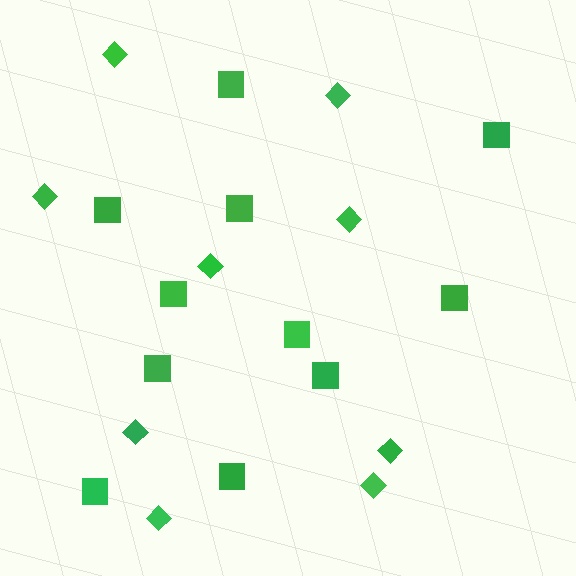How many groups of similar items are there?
There are 2 groups: one group of diamonds (9) and one group of squares (11).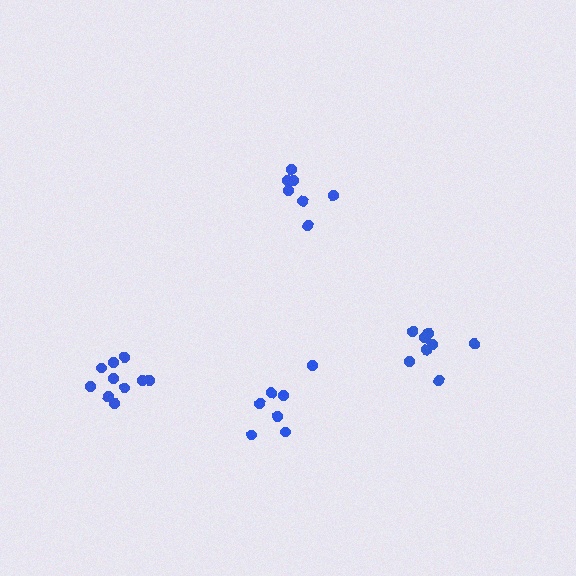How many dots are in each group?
Group 1: 7 dots, Group 2: 7 dots, Group 3: 8 dots, Group 4: 10 dots (32 total).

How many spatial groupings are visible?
There are 4 spatial groupings.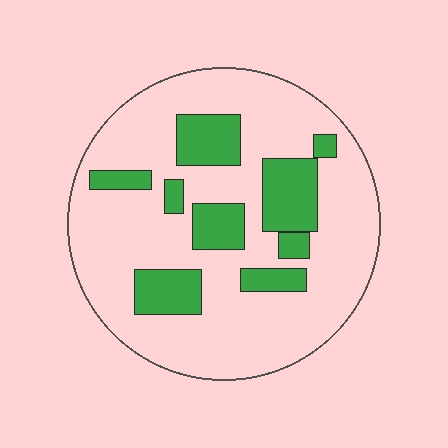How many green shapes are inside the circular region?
9.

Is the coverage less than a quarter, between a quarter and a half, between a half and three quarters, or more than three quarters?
Less than a quarter.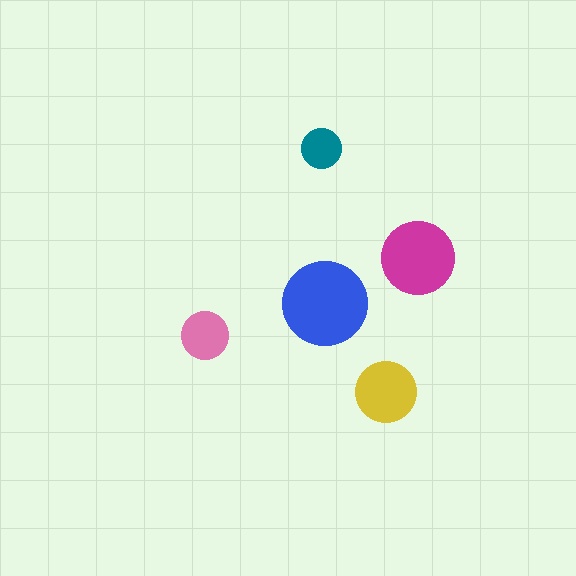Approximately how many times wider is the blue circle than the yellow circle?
About 1.5 times wider.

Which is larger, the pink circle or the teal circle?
The pink one.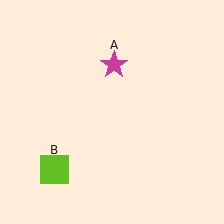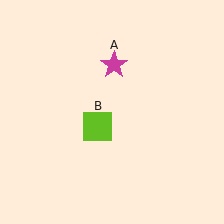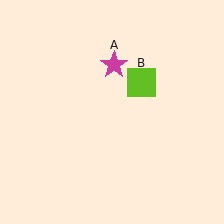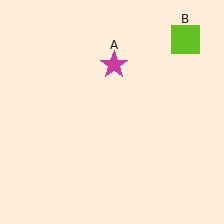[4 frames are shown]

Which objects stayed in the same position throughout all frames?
Magenta star (object A) remained stationary.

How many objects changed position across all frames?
1 object changed position: lime square (object B).